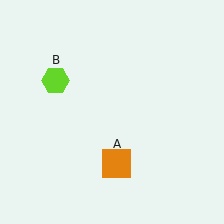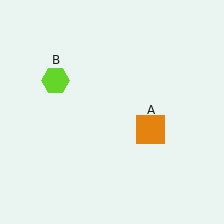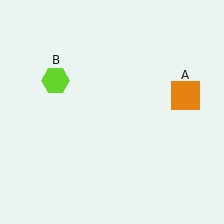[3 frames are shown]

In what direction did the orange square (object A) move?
The orange square (object A) moved up and to the right.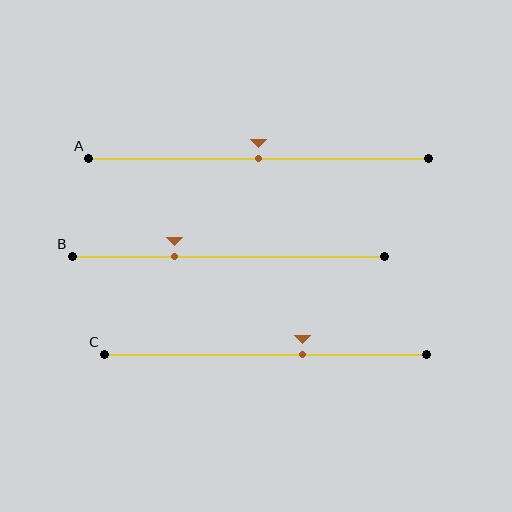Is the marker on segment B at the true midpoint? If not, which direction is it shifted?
No, the marker on segment B is shifted to the left by about 17% of the segment length.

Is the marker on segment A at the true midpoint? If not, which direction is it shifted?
Yes, the marker on segment A is at the true midpoint.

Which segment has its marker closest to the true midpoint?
Segment A has its marker closest to the true midpoint.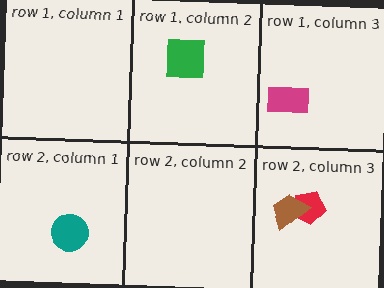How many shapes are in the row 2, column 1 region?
1.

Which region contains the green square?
The row 1, column 2 region.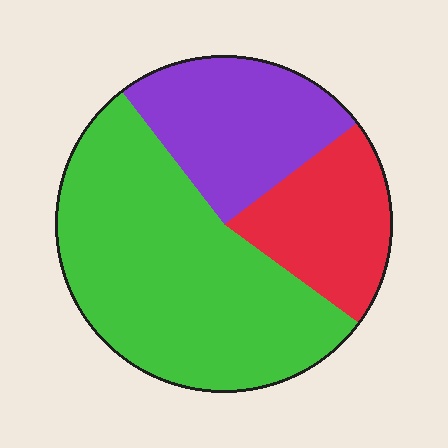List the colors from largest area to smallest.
From largest to smallest: green, purple, red.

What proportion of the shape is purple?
Purple covers roughly 25% of the shape.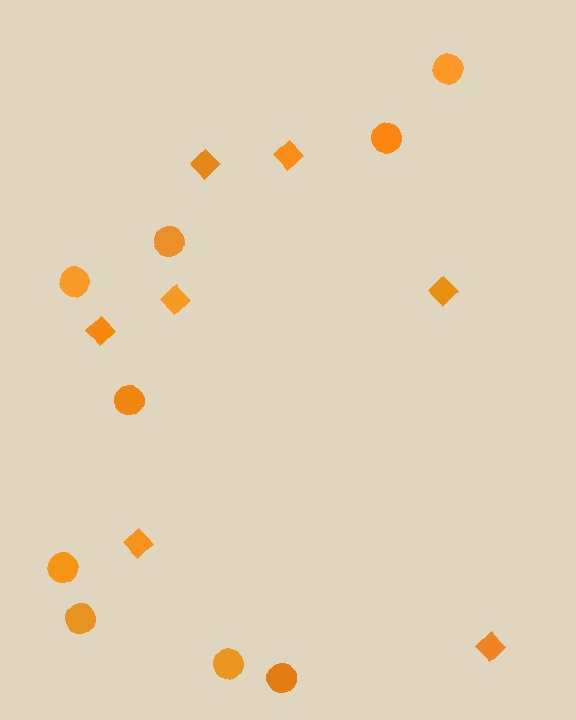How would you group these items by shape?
There are 2 groups: one group of diamonds (7) and one group of circles (9).